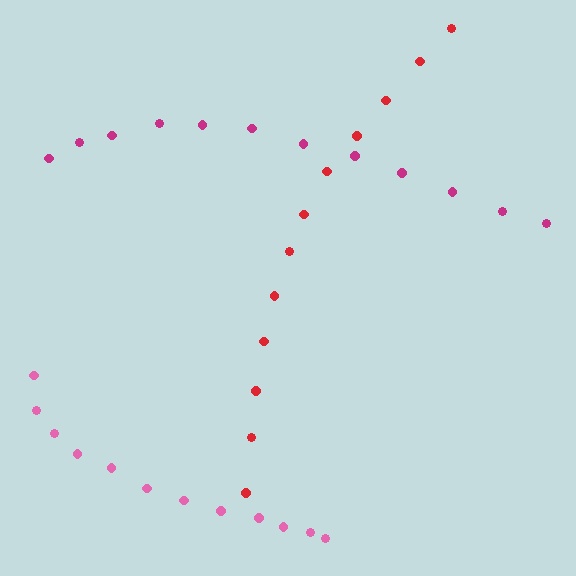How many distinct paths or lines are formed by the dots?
There are 3 distinct paths.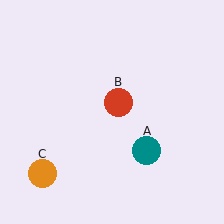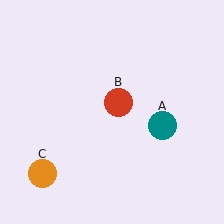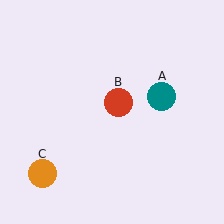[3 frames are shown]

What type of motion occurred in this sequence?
The teal circle (object A) rotated counterclockwise around the center of the scene.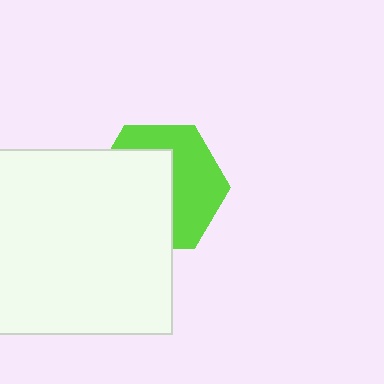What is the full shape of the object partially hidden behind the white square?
The partially hidden object is a lime hexagon.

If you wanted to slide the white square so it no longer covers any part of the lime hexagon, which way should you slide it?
Slide it toward the lower-left — that is the most direct way to separate the two shapes.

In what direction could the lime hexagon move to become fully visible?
The lime hexagon could move toward the upper-right. That would shift it out from behind the white square entirely.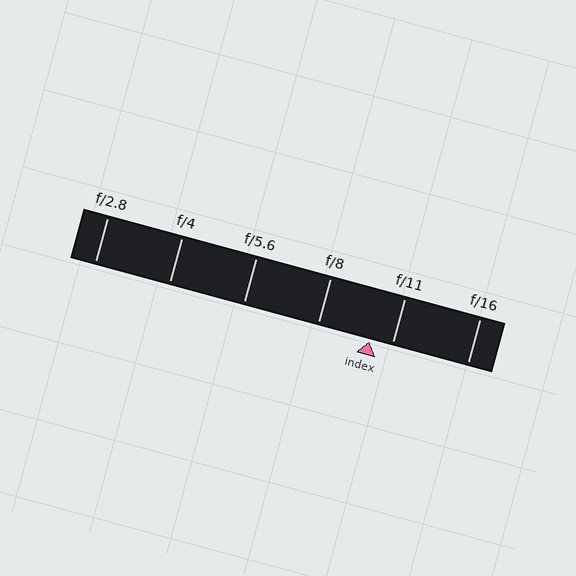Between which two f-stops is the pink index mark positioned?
The index mark is between f/8 and f/11.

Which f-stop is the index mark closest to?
The index mark is closest to f/11.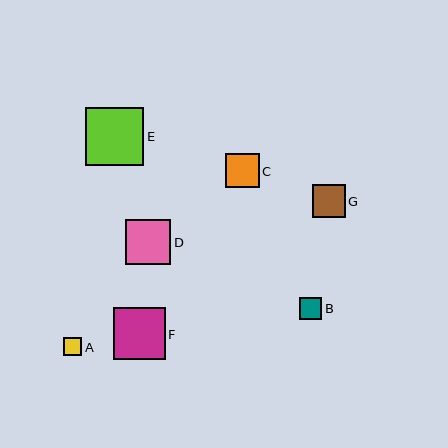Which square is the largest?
Square E is the largest with a size of approximately 59 pixels.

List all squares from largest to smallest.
From largest to smallest: E, F, D, C, G, B, A.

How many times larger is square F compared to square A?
Square F is approximately 2.9 times the size of square A.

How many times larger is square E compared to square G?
Square E is approximately 1.8 times the size of square G.